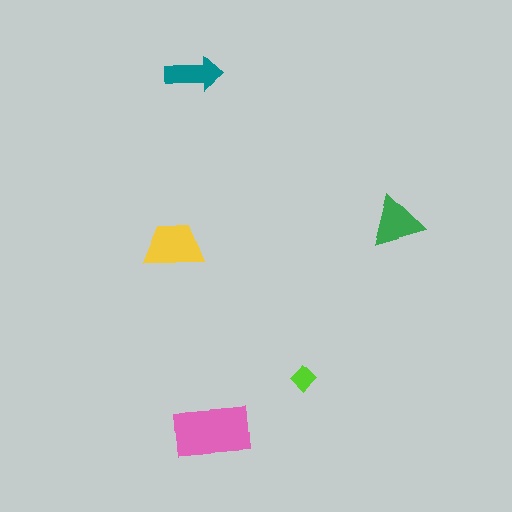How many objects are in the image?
There are 5 objects in the image.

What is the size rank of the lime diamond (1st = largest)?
5th.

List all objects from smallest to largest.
The lime diamond, the teal arrow, the green triangle, the yellow trapezoid, the pink rectangle.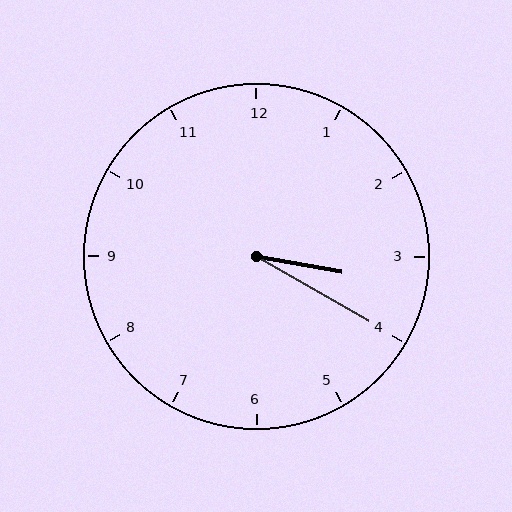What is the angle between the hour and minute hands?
Approximately 20 degrees.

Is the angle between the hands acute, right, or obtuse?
It is acute.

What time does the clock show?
3:20.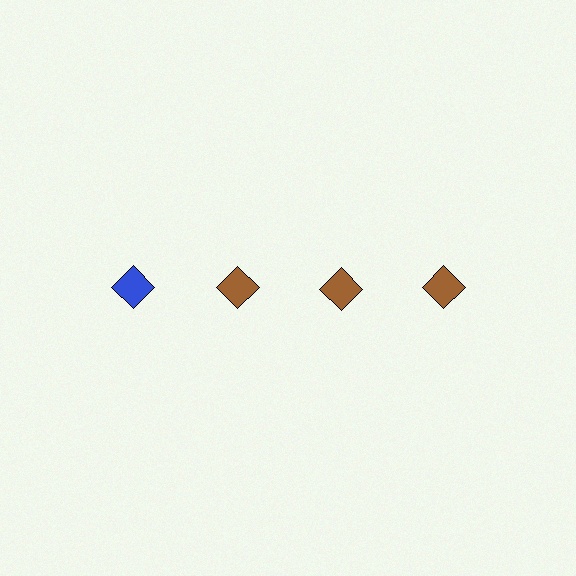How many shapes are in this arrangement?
There are 4 shapes arranged in a grid pattern.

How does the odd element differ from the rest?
It has a different color: blue instead of brown.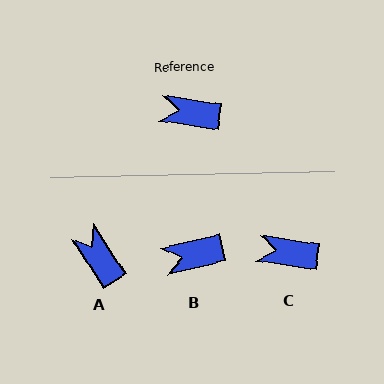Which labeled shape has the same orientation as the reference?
C.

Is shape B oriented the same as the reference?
No, it is off by about 22 degrees.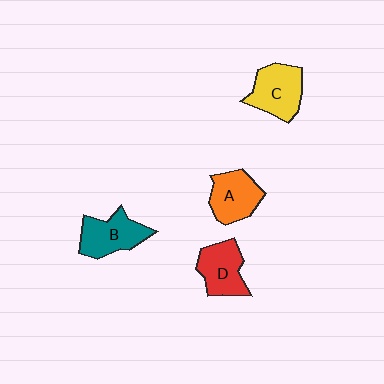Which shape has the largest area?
Shape C (yellow).